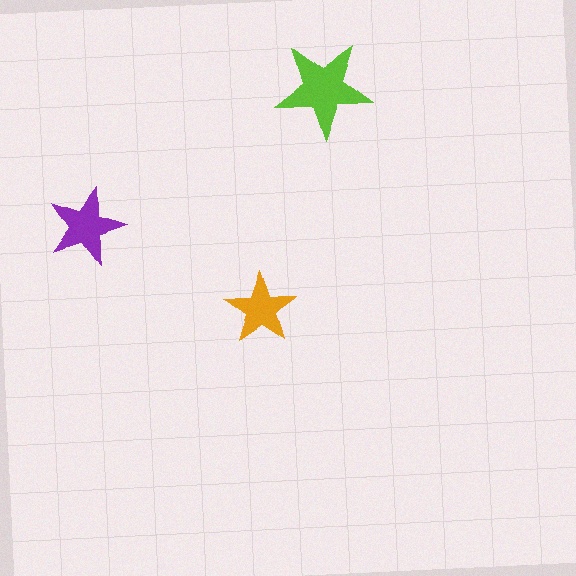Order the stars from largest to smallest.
the lime one, the purple one, the orange one.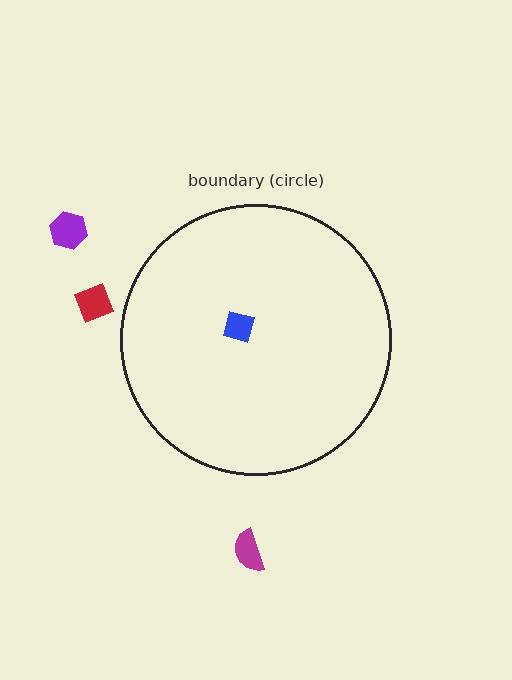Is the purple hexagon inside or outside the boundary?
Outside.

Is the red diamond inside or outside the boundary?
Outside.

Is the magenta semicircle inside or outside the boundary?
Outside.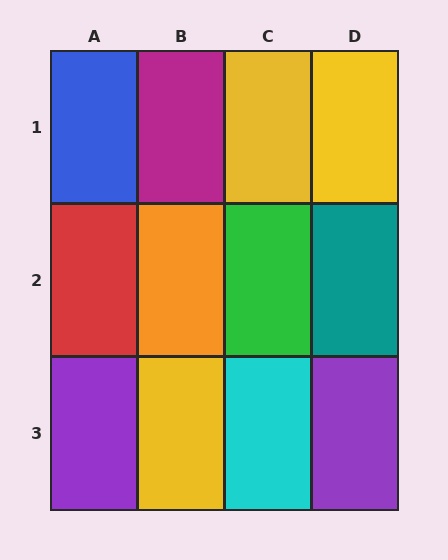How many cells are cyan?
1 cell is cyan.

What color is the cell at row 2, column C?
Green.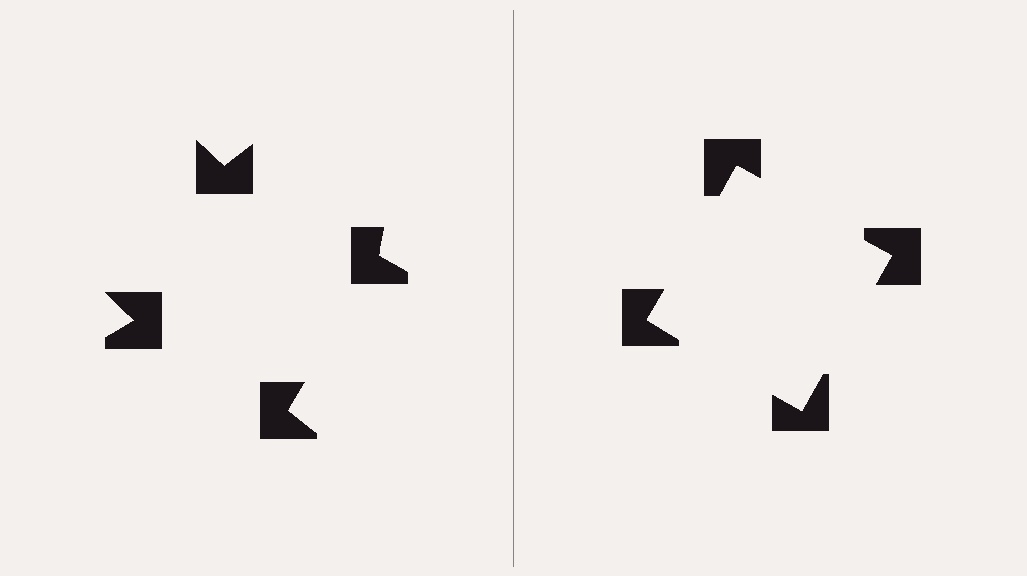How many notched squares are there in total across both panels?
8 — 4 on each side.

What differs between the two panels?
The notched squares are positioned identically on both sides; only the wedge orientations differ. On the right they align to a square; on the left they are misaligned.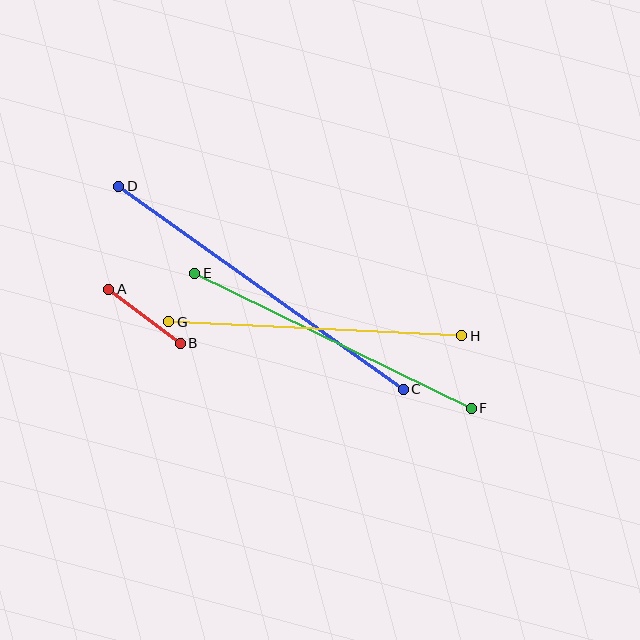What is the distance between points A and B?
The distance is approximately 89 pixels.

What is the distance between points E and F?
The distance is approximately 308 pixels.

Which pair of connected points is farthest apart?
Points C and D are farthest apart.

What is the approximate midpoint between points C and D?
The midpoint is at approximately (261, 288) pixels.